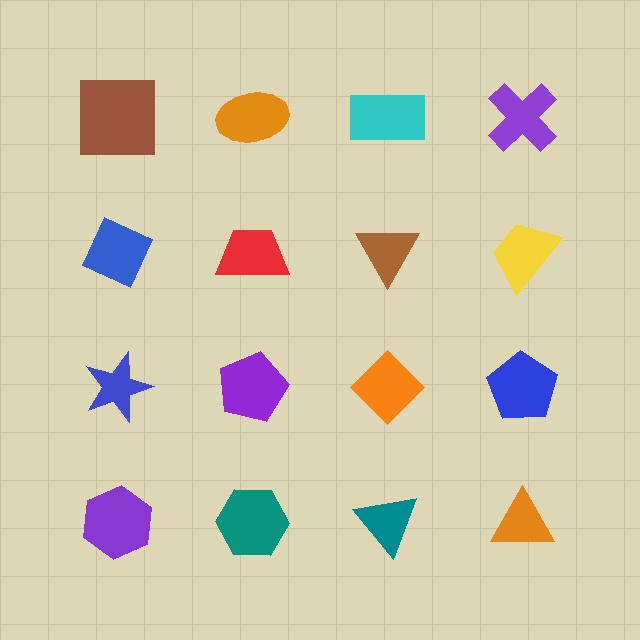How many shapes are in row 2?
4 shapes.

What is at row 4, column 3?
A teal triangle.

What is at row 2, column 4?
A yellow trapezoid.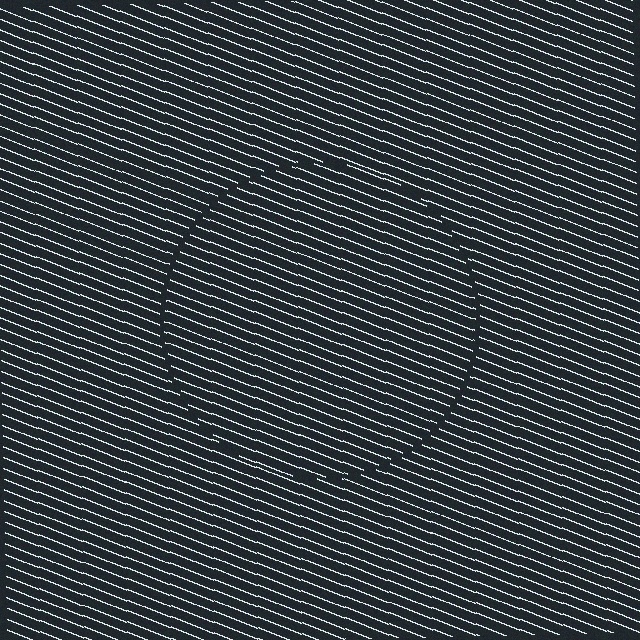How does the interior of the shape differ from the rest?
The interior of the shape contains the same grating, shifted by half a period — the contour is defined by the phase discontinuity where line-ends from the inner and outer gratings abut.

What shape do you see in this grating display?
An illusory circle. The interior of the shape contains the same grating, shifted by half a period — the contour is defined by the phase discontinuity where line-ends from the inner and outer gratings abut.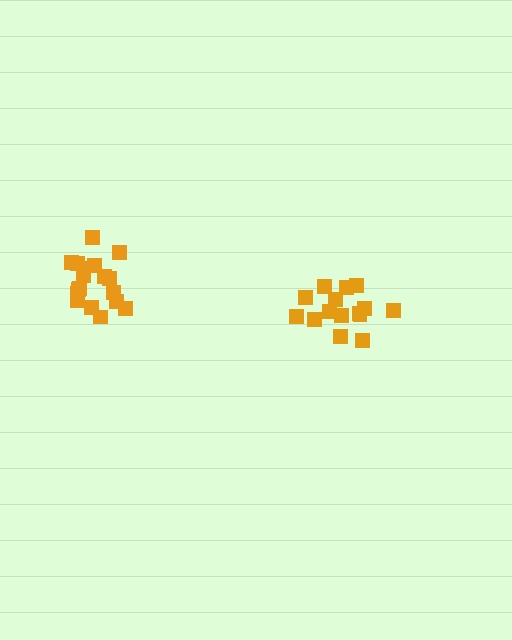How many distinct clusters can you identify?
There are 2 distinct clusters.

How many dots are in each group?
Group 1: 18 dots, Group 2: 15 dots (33 total).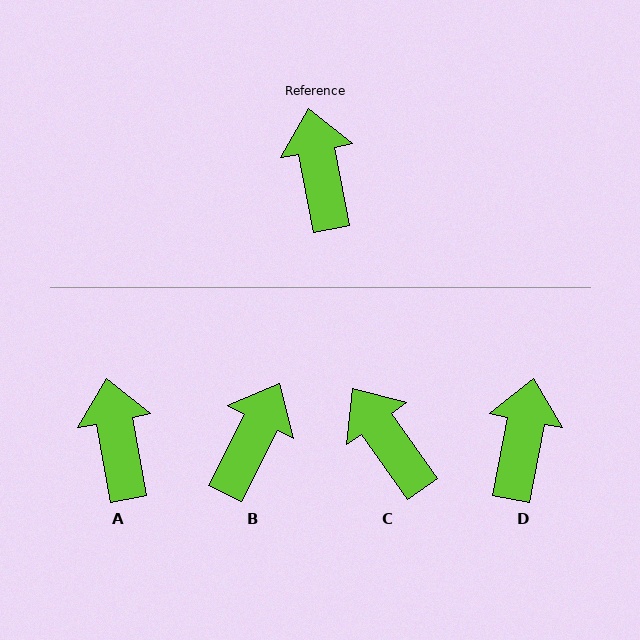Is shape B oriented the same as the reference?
No, it is off by about 37 degrees.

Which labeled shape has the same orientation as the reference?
A.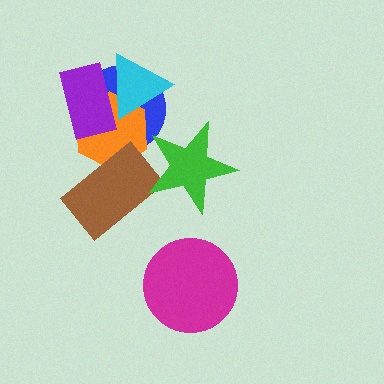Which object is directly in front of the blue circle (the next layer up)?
The orange hexagon is directly in front of the blue circle.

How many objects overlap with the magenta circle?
0 objects overlap with the magenta circle.